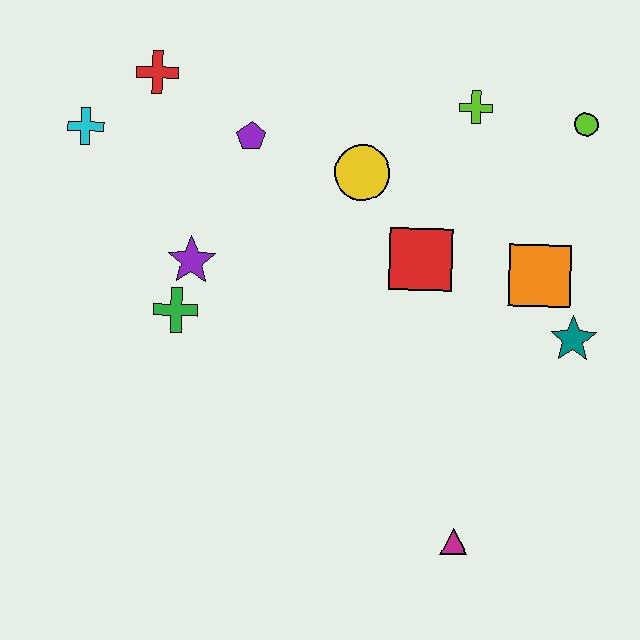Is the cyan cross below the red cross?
Yes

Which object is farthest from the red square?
The cyan cross is farthest from the red square.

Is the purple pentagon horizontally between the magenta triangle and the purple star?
Yes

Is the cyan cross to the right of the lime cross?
No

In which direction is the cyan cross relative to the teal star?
The cyan cross is to the left of the teal star.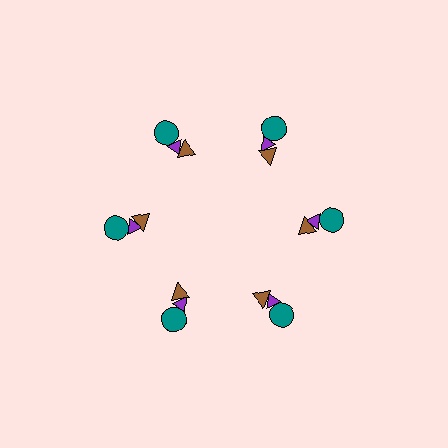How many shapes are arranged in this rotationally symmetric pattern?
There are 18 shapes, arranged in 6 groups of 3.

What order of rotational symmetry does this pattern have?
This pattern has 6-fold rotational symmetry.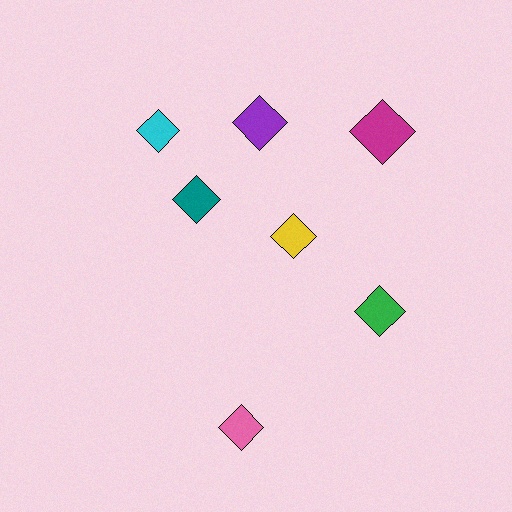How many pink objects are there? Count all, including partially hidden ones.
There is 1 pink object.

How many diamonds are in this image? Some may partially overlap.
There are 7 diamonds.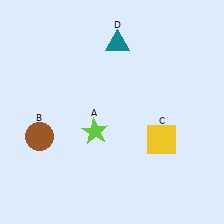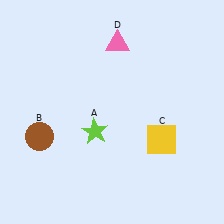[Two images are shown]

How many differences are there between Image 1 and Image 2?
There is 1 difference between the two images.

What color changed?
The triangle (D) changed from teal in Image 1 to pink in Image 2.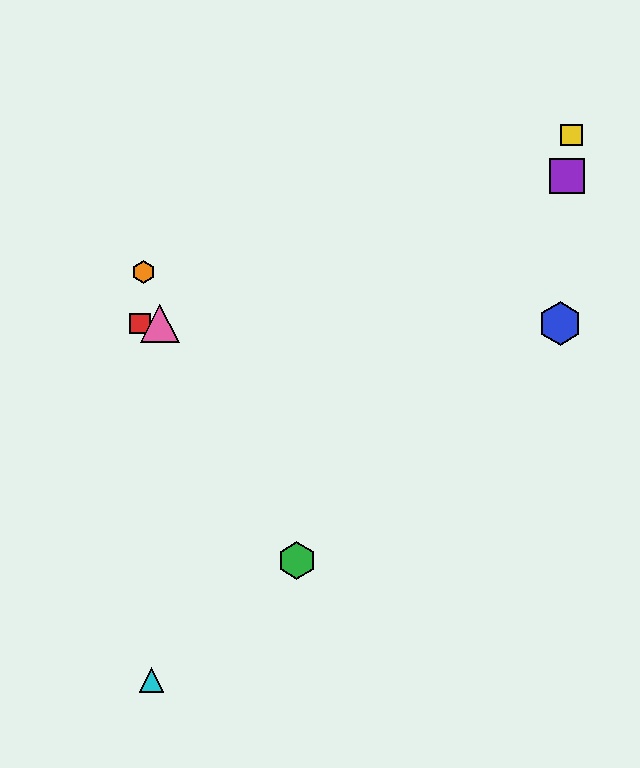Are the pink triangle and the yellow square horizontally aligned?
No, the pink triangle is at y≈323 and the yellow square is at y≈135.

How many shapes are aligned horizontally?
3 shapes (the red square, the blue hexagon, the pink triangle) are aligned horizontally.